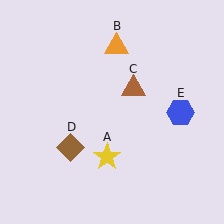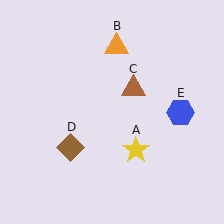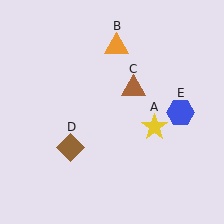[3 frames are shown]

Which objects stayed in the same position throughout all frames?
Orange triangle (object B) and brown triangle (object C) and brown diamond (object D) and blue hexagon (object E) remained stationary.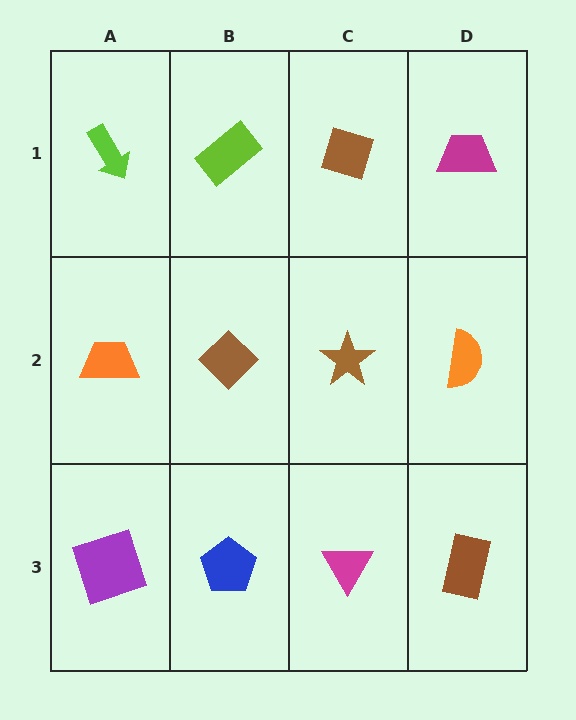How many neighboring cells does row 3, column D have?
2.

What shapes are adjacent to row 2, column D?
A magenta trapezoid (row 1, column D), a brown rectangle (row 3, column D), a brown star (row 2, column C).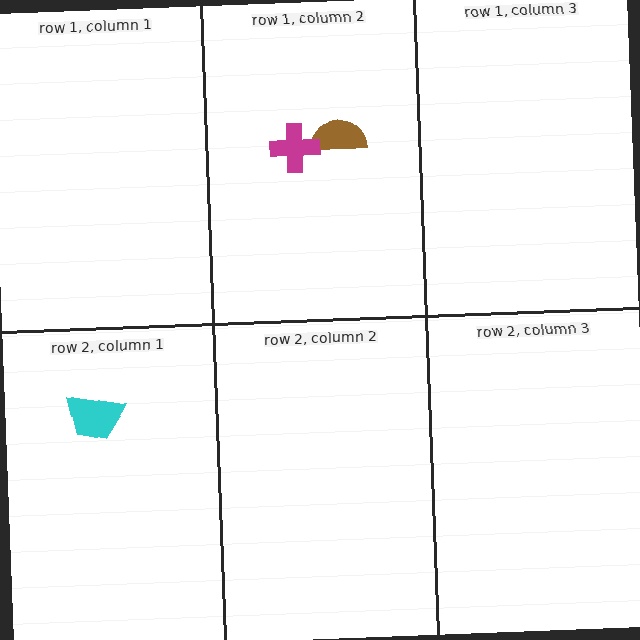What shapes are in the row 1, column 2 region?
The brown semicircle, the magenta cross.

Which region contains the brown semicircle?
The row 1, column 2 region.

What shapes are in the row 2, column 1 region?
The cyan trapezoid.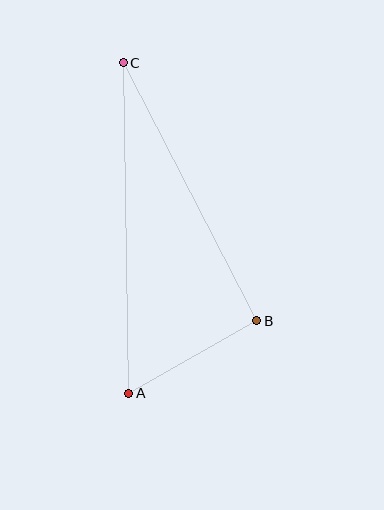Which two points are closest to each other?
Points A and B are closest to each other.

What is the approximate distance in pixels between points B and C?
The distance between B and C is approximately 291 pixels.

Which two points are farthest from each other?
Points A and C are farthest from each other.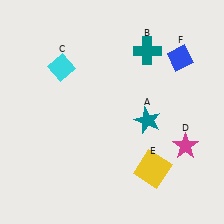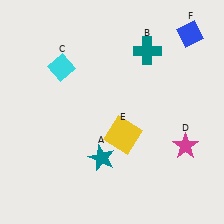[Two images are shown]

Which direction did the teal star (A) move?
The teal star (A) moved left.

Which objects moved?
The objects that moved are: the teal star (A), the yellow square (E), the blue diamond (F).